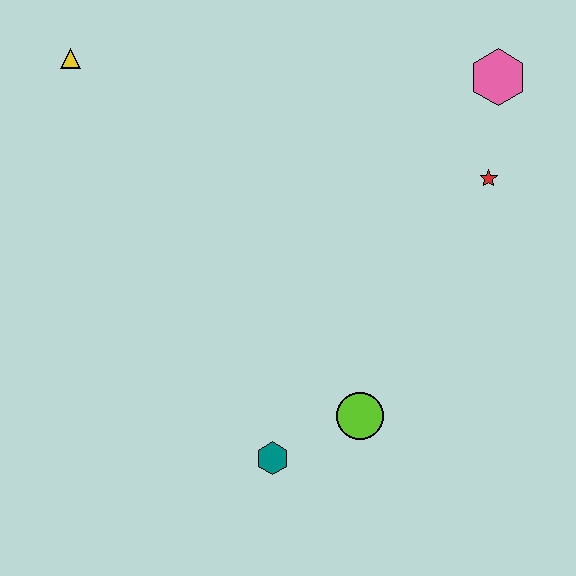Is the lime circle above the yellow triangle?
No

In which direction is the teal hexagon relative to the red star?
The teal hexagon is below the red star.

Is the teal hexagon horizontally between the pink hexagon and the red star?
No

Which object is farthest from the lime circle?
The yellow triangle is farthest from the lime circle.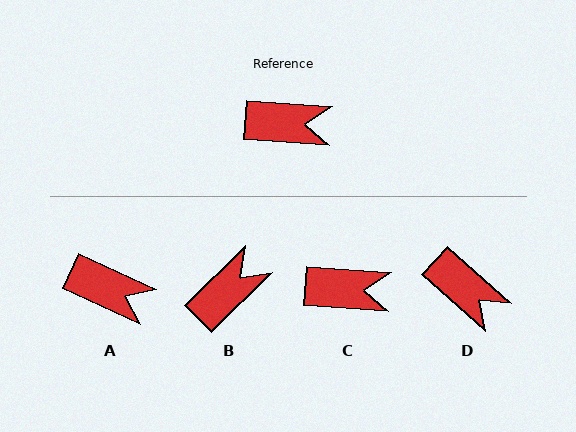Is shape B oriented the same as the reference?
No, it is off by about 49 degrees.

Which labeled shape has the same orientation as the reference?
C.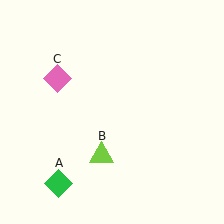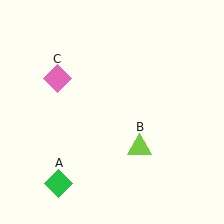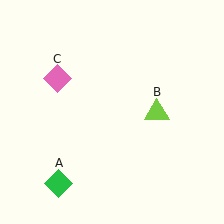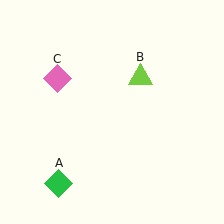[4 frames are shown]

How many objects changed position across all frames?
1 object changed position: lime triangle (object B).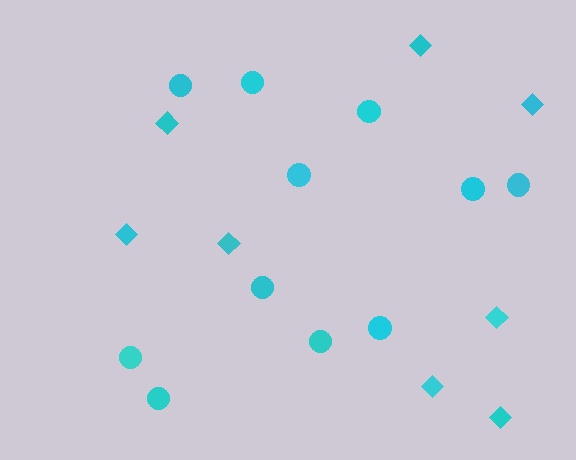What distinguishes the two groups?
There are 2 groups: one group of circles (11) and one group of diamonds (8).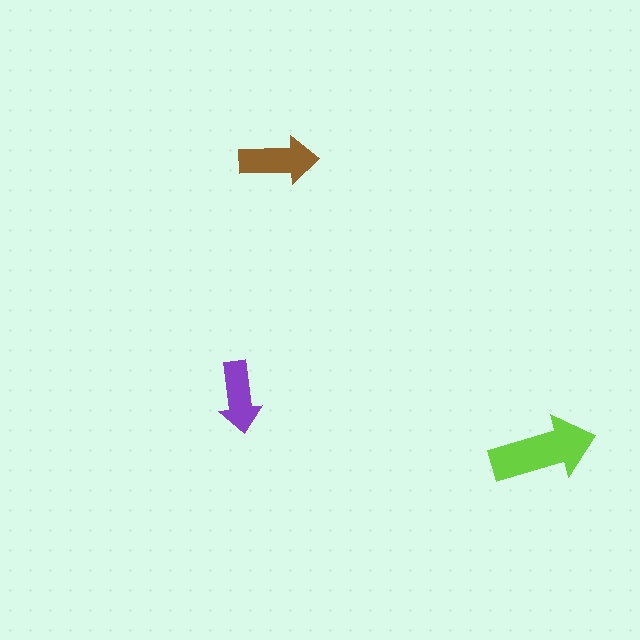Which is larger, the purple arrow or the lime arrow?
The lime one.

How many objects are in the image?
There are 3 objects in the image.